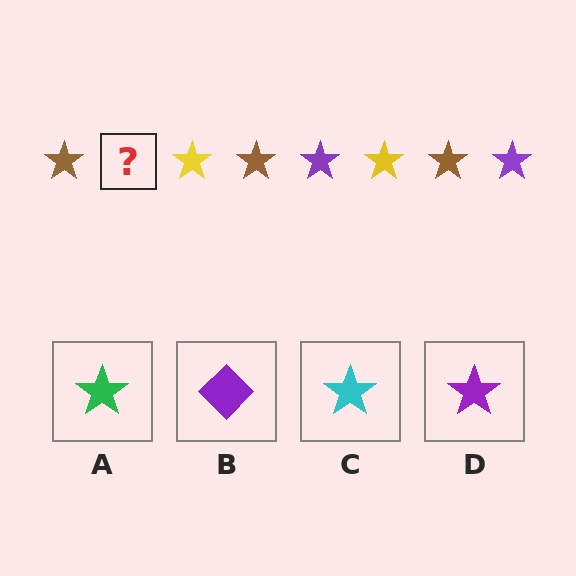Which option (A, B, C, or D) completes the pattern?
D.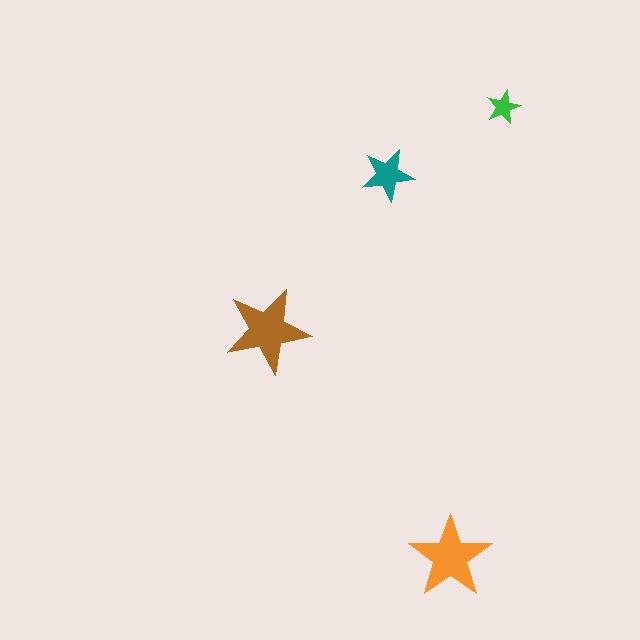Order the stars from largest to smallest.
the brown one, the orange one, the teal one, the green one.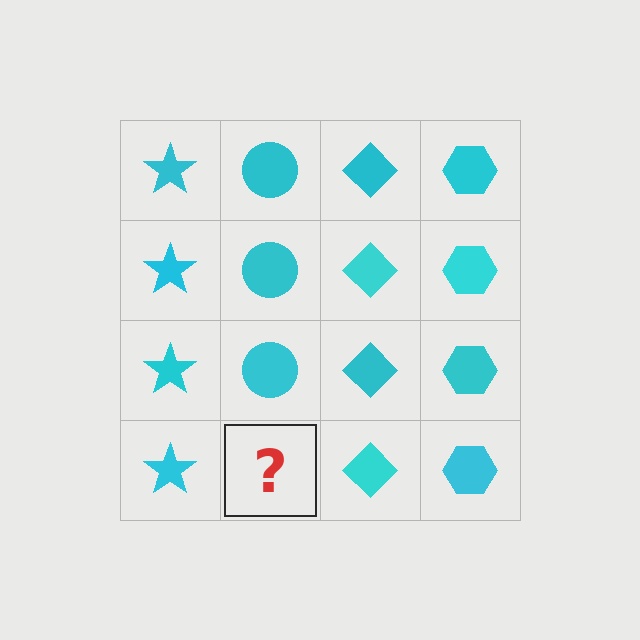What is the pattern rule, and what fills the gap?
The rule is that each column has a consistent shape. The gap should be filled with a cyan circle.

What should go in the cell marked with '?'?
The missing cell should contain a cyan circle.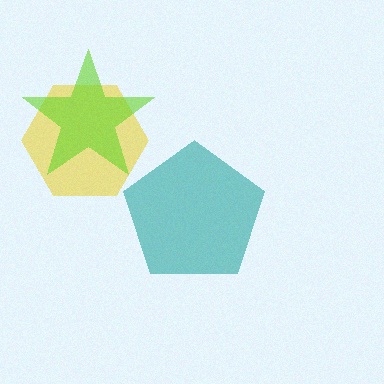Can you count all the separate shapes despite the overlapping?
Yes, there are 3 separate shapes.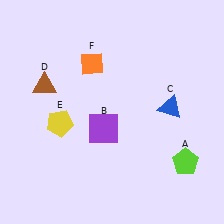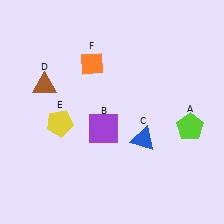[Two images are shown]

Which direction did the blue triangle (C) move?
The blue triangle (C) moved down.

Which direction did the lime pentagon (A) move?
The lime pentagon (A) moved up.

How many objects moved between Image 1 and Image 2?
2 objects moved between the two images.